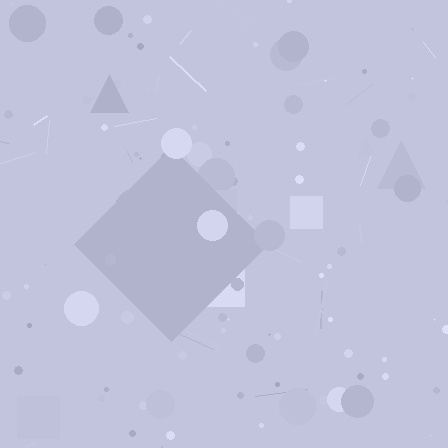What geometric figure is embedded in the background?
A diamond is embedded in the background.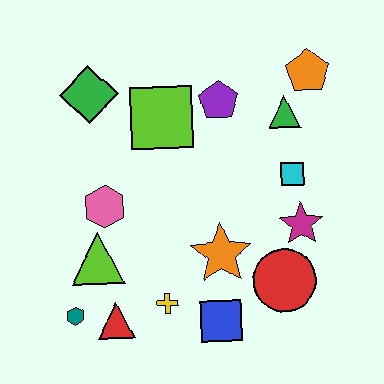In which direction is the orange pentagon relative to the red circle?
The orange pentagon is above the red circle.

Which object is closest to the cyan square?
The magenta star is closest to the cyan square.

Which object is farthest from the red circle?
The green diamond is farthest from the red circle.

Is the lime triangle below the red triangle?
No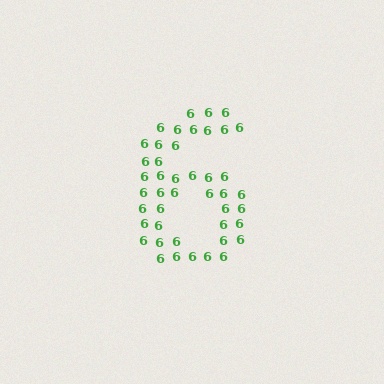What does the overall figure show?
The overall figure shows the digit 6.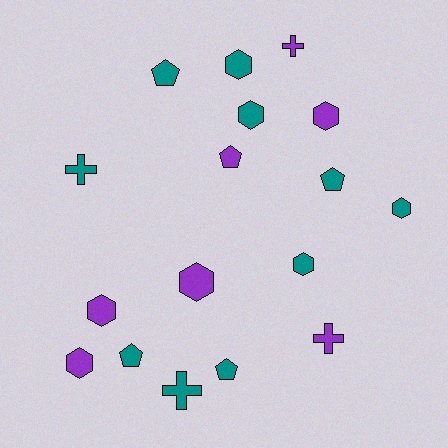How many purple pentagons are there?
There is 1 purple pentagon.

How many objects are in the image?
There are 17 objects.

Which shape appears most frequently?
Hexagon, with 8 objects.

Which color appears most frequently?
Teal, with 10 objects.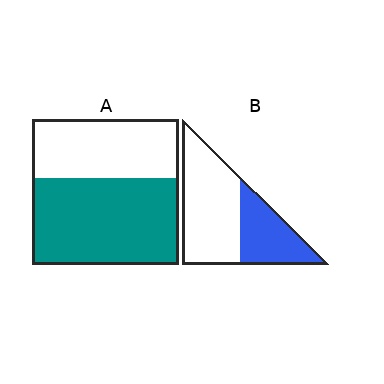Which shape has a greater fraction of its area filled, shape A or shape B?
Shape A.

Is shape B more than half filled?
No.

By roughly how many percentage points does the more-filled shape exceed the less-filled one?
By roughly 25 percentage points (A over B).